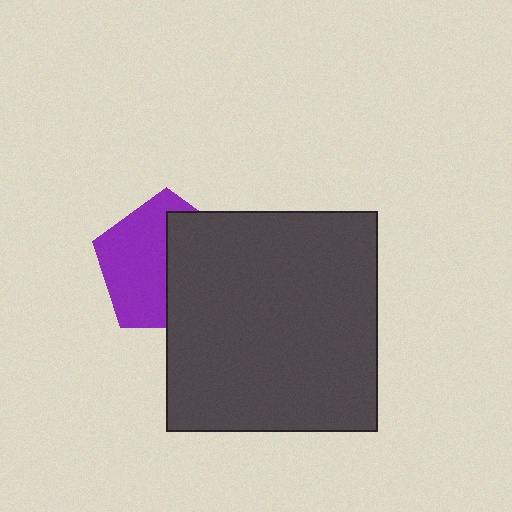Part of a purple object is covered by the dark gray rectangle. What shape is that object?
It is a pentagon.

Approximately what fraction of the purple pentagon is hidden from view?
Roughly 48% of the purple pentagon is hidden behind the dark gray rectangle.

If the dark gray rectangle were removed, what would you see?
You would see the complete purple pentagon.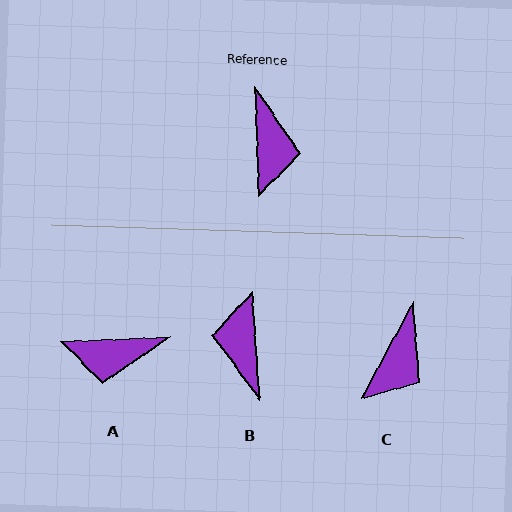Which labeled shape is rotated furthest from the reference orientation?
B, about 178 degrees away.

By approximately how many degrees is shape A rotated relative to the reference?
Approximately 90 degrees clockwise.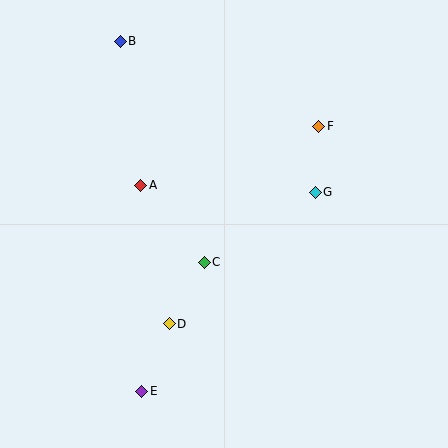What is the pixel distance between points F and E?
The distance between F and E is 319 pixels.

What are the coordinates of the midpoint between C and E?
The midpoint between C and E is at (173, 327).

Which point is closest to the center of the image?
Point C at (204, 262) is closest to the center.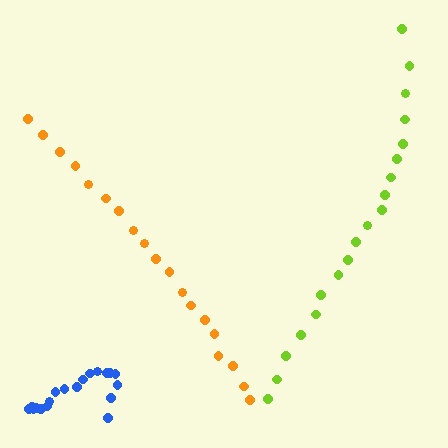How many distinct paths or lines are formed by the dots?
There are 3 distinct paths.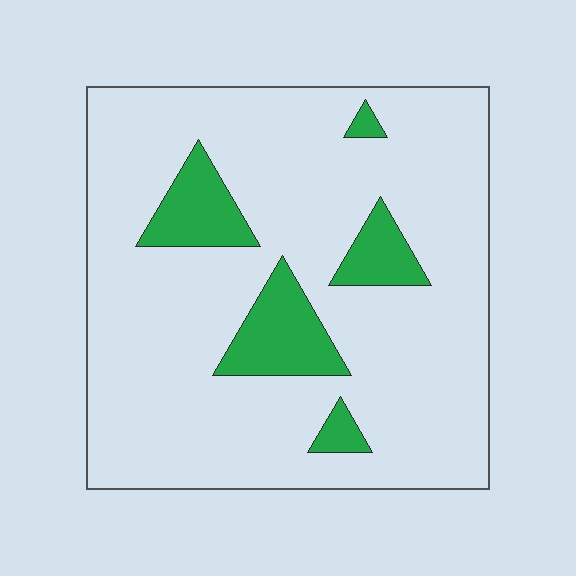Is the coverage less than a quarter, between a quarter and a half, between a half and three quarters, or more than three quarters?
Less than a quarter.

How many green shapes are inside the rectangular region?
5.